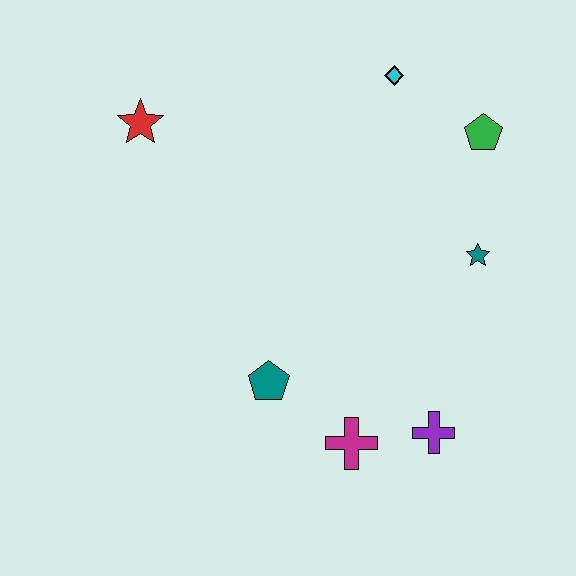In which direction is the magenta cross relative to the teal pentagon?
The magenta cross is to the right of the teal pentagon.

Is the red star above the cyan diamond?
No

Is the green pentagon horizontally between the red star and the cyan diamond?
No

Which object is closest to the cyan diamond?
The green pentagon is closest to the cyan diamond.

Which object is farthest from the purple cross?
The red star is farthest from the purple cross.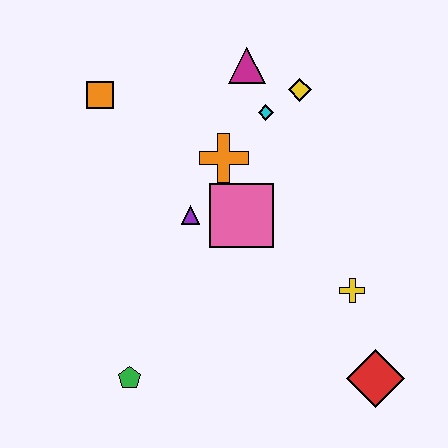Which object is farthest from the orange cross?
The red diamond is farthest from the orange cross.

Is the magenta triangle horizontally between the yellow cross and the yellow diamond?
No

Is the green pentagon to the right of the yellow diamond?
No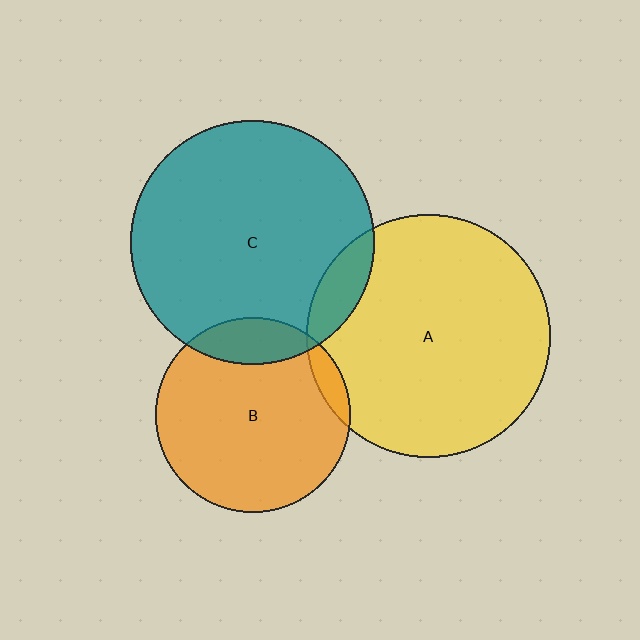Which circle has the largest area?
Circle C (teal).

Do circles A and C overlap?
Yes.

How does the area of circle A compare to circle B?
Approximately 1.6 times.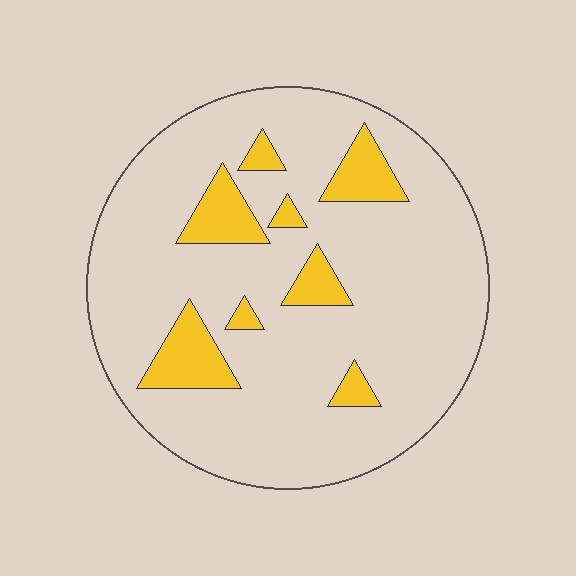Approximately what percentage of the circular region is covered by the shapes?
Approximately 15%.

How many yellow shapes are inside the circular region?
8.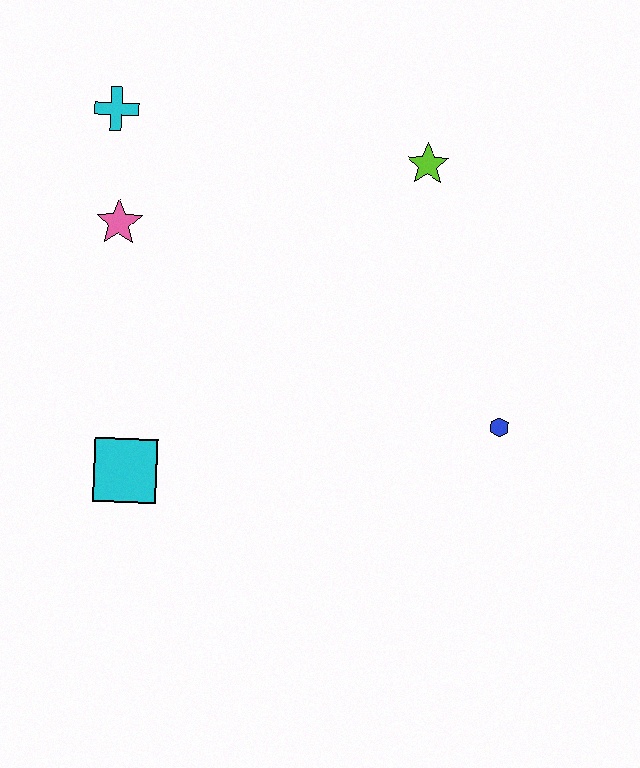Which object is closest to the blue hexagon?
The lime star is closest to the blue hexagon.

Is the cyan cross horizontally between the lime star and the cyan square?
No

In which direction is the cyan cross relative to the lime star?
The cyan cross is to the left of the lime star.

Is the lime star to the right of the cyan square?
Yes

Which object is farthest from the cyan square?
The lime star is farthest from the cyan square.